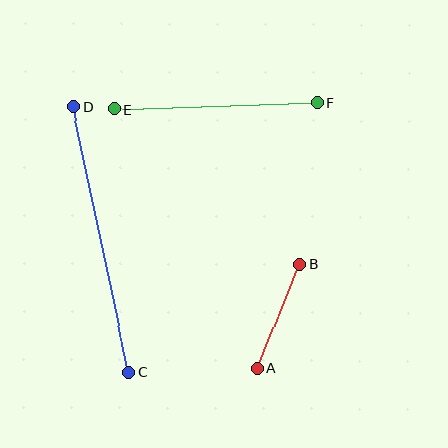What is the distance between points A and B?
The distance is approximately 112 pixels.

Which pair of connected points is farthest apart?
Points C and D are farthest apart.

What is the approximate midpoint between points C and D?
The midpoint is at approximately (101, 240) pixels.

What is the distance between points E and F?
The distance is approximately 203 pixels.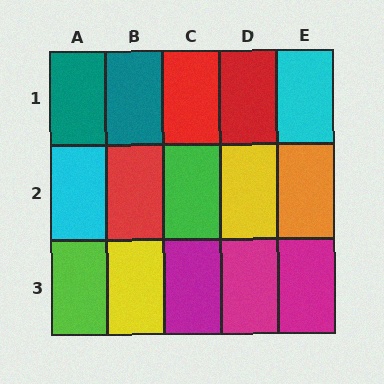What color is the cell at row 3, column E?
Magenta.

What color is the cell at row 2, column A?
Cyan.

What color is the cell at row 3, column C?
Magenta.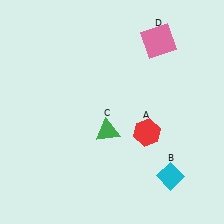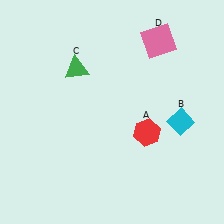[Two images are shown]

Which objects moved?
The objects that moved are: the cyan diamond (B), the green triangle (C).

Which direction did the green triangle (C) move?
The green triangle (C) moved up.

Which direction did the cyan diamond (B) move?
The cyan diamond (B) moved up.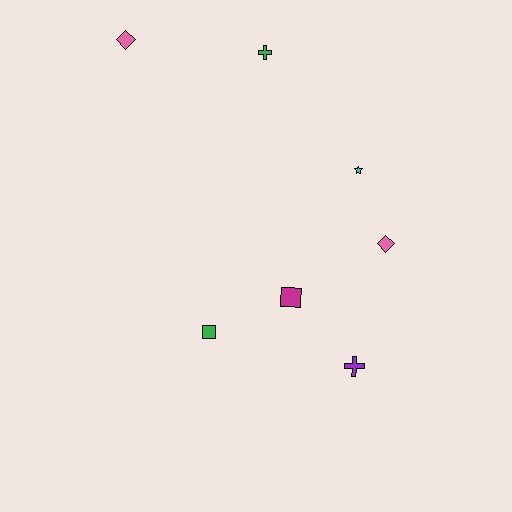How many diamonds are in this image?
There are 2 diamonds.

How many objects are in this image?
There are 7 objects.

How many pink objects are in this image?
There are 2 pink objects.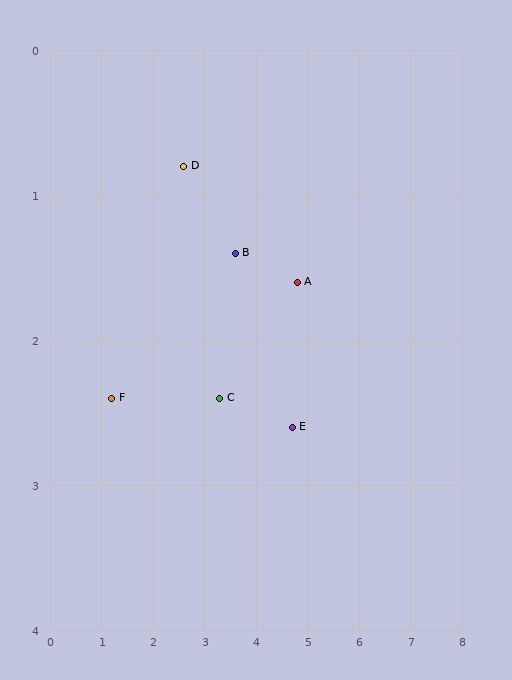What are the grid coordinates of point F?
Point F is at approximately (1.2, 2.4).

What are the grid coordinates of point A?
Point A is at approximately (4.8, 1.6).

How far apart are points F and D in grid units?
Points F and D are about 2.1 grid units apart.